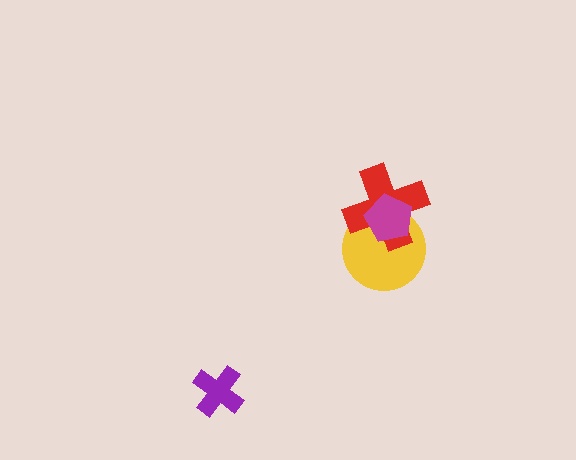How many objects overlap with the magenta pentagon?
2 objects overlap with the magenta pentagon.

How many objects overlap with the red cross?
2 objects overlap with the red cross.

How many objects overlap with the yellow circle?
2 objects overlap with the yellow circle.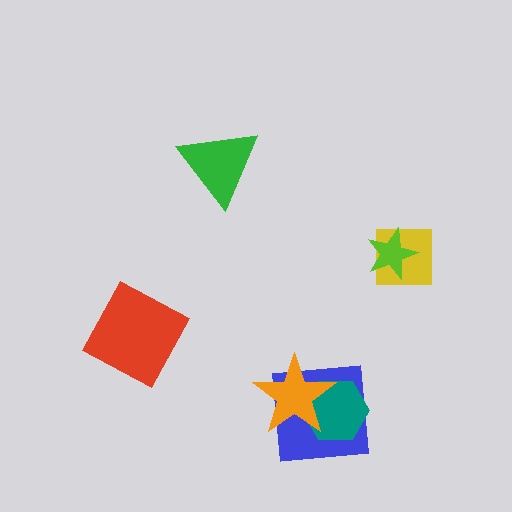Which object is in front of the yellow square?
The lime star is in front of the yellow square.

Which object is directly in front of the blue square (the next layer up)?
The teal hexagon is directly in front of the blue square.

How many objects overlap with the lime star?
1 object overlaps with the lime star.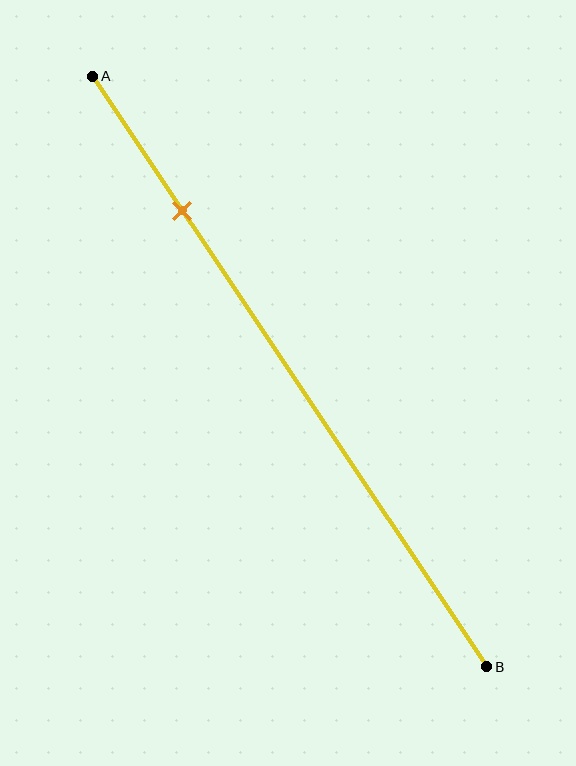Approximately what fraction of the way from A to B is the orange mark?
The orange mark is approximately 25% of the way from A to B.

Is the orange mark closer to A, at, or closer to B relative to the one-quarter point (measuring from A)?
The orange mark is approximately at the one-quarter point of segment AB.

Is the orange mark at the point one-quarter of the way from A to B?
Yes, the mark is approximately at the one-quarter point.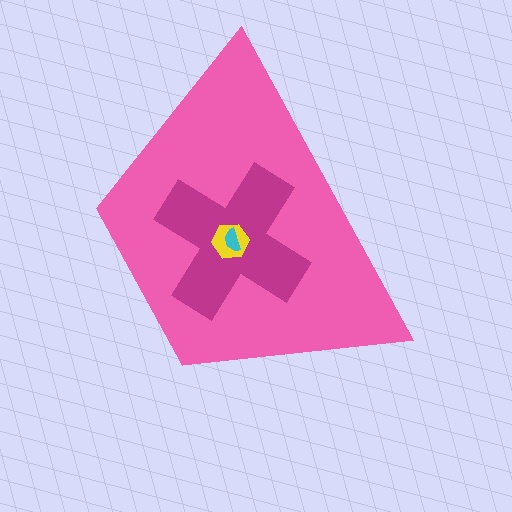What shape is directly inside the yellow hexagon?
The cyan semicircle.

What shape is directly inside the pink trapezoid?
The magenta cross.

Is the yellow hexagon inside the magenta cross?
Yes.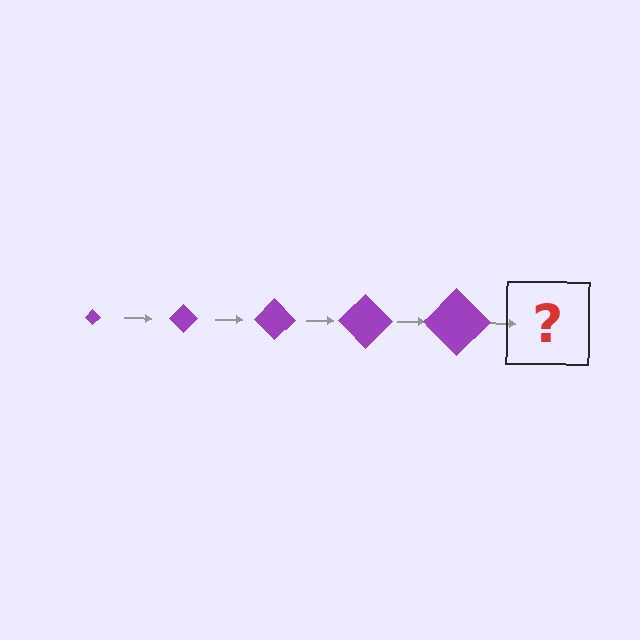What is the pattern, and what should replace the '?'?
The pattern is that the diamond gets progressively larger each step. The '?' should be a purple diamond, larger than the previous one.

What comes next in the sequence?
The next element should be a purple diamond, larger than the previous one.